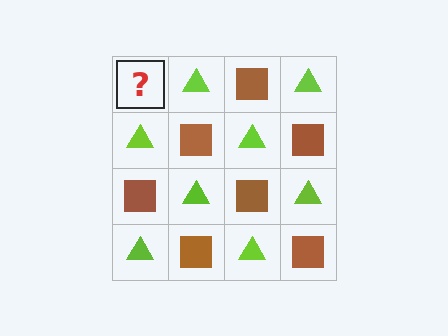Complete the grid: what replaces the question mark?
The question mark should be replaced with a brown square.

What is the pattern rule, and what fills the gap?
The rule is that it alternates brown square and lime triangle in a checkerboard pattern. The gap should be filled with a brown square.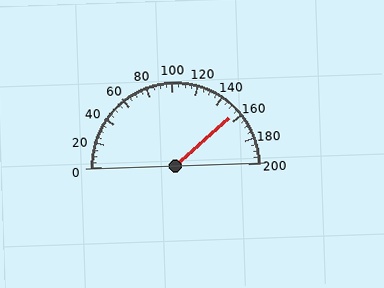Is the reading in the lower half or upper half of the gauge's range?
The reading is in the upper half of the range (0 to 200).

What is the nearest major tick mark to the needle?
The nearest major tick mark is 160.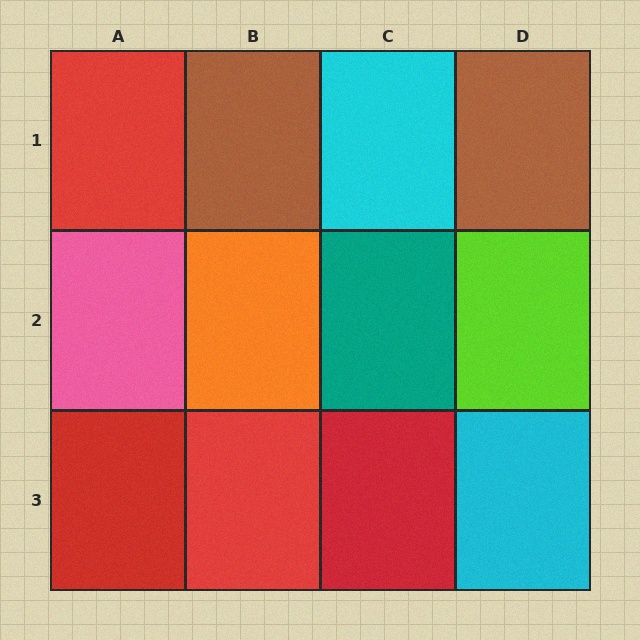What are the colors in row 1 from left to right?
Red, brown, cyan, brown.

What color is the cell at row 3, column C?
Red.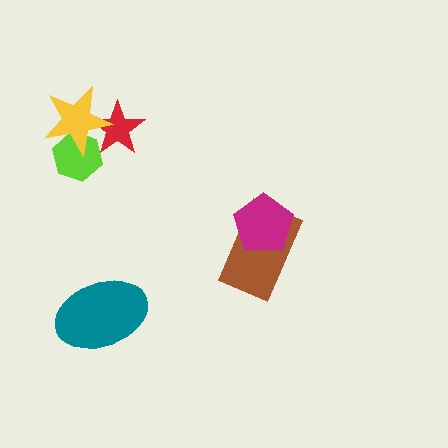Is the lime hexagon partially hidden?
Yes, it is partially covered by another shape.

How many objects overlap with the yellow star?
2 objects overlap with the yellow star.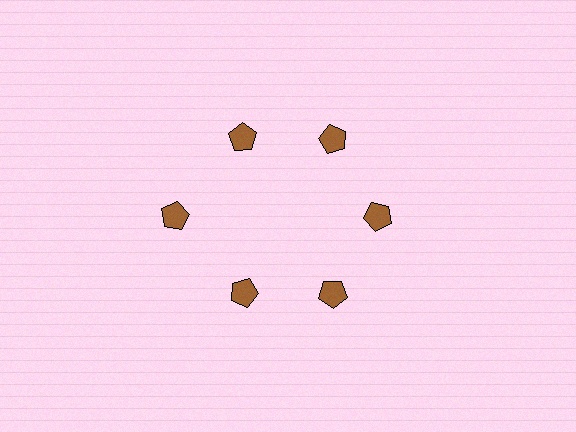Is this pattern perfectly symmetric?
No. The 6 brown pentagons are arranged in a ring, but one element near the 9 o'clock position is pushed outward from the center, breaking the 6-fold rotational symmetry.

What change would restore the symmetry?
The symmetry would be restored by moving it inward, back onto the ring so that all 6 pentagons sit at equal angles and equal distance from the center.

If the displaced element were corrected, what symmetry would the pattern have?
It would have 6-fold rotational symmetry — the pattern would map onto itself every 60 degrees.